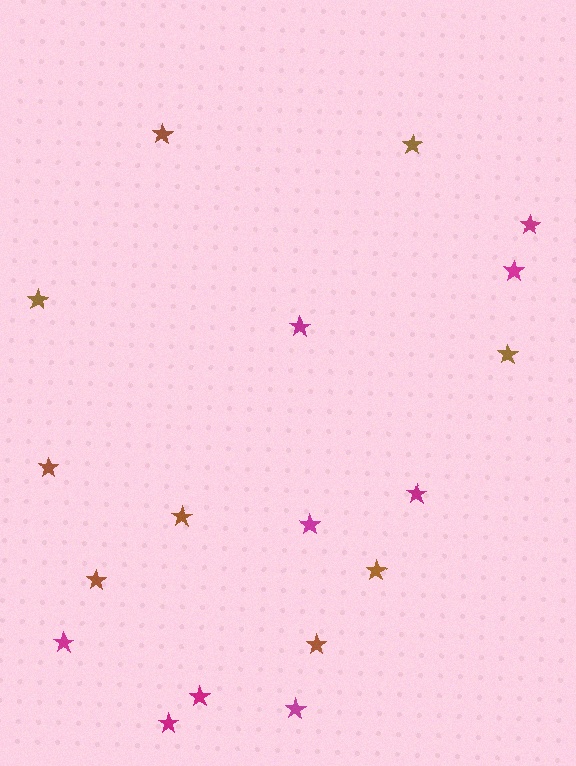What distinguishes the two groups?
There are 2 groups: one group of brown stars (9) and one group of magenta stars (9).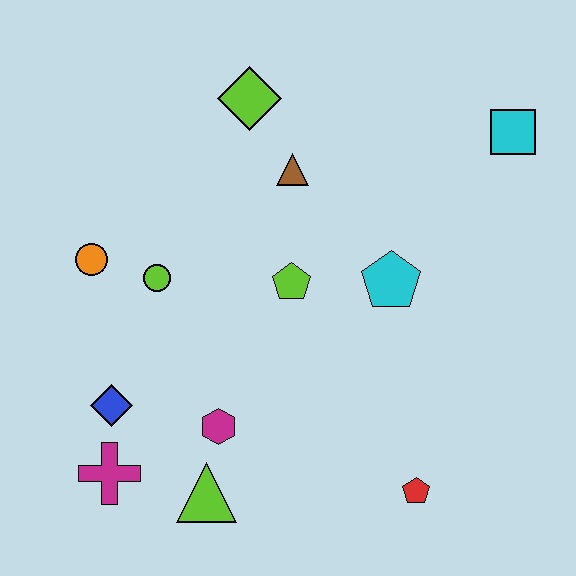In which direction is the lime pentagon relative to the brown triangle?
The lime pentagon is below the brown triangle.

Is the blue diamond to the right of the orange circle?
Yes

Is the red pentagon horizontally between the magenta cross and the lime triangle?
No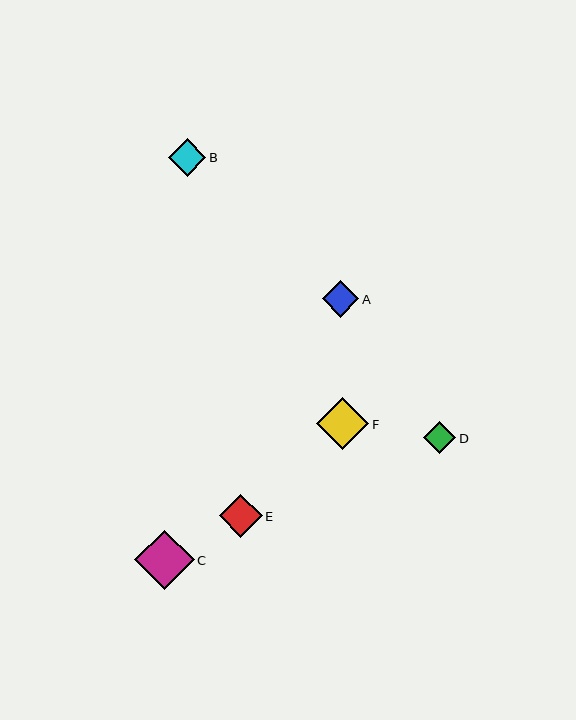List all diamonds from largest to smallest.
From largest to smallest: C, F, E, B, A, D.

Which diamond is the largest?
Diamond C is the largest with a size of approximately 59 pixels.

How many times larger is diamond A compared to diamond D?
Diamond A is approximately 1.1 times the size of diamond D.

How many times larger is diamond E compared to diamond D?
Diamond E is approximately 1.3 times the size of diamond D.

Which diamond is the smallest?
Diamond D is the smallest with a size of approximately 32 pixels.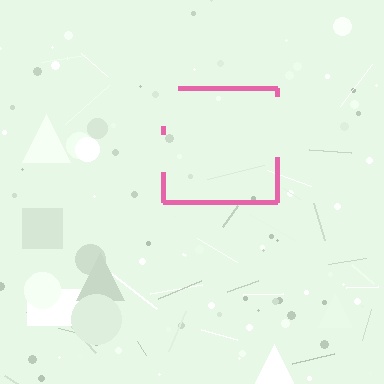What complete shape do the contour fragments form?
The contour fragments form a square.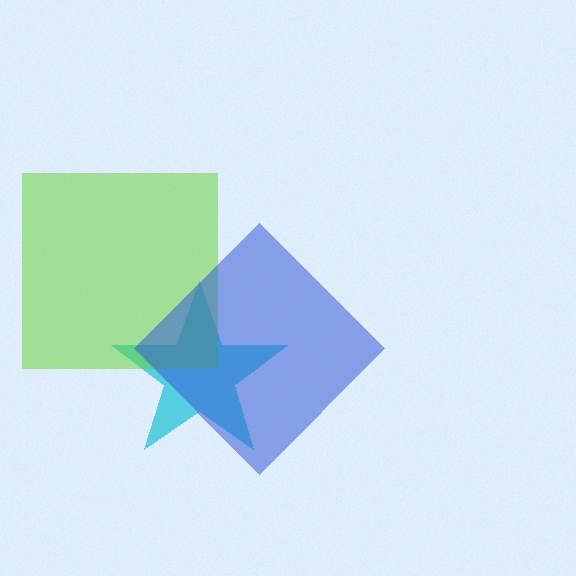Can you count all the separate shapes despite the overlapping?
Yes, there are 3 separate shapes.